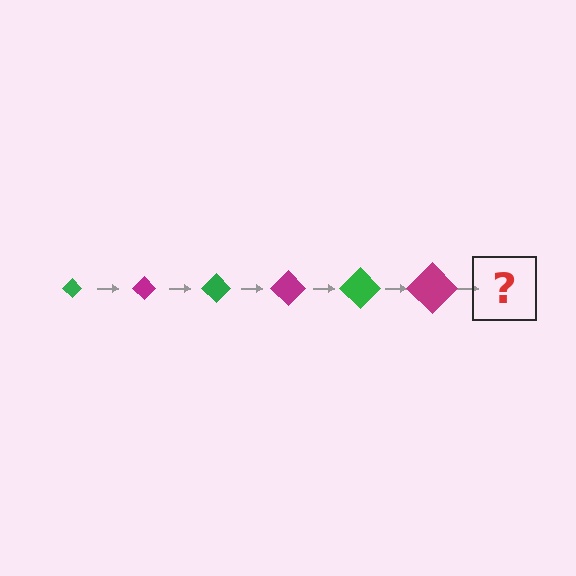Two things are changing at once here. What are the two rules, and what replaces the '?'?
The two rules are that the diamond grows larger each step and the color cycles through green and magenta. The '?' should be a green diamond, larger than the previous one.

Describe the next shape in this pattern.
It should be a green diamond, larger than the previous one.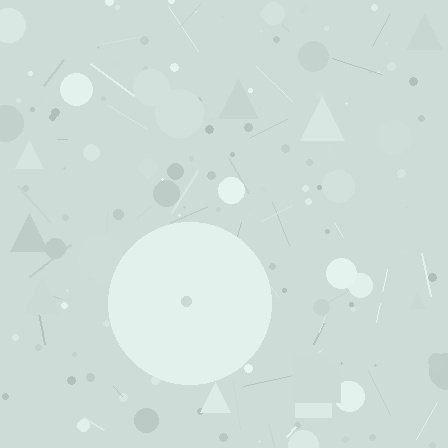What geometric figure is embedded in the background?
A circle is embedded in the background.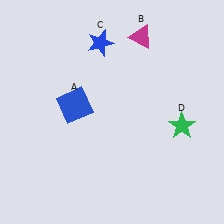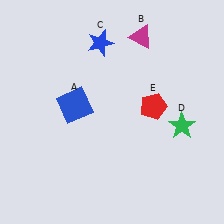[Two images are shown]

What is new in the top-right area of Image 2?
A red pentagon (E) was added in the top-right area of Image 2.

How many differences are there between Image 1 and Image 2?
There is 1 difference between the two images.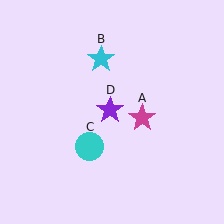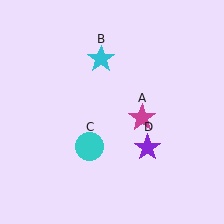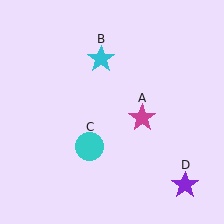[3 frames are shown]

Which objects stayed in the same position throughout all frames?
Magenta star (object A) and cyan star (object B) and cyan circle (object C) remained stationary.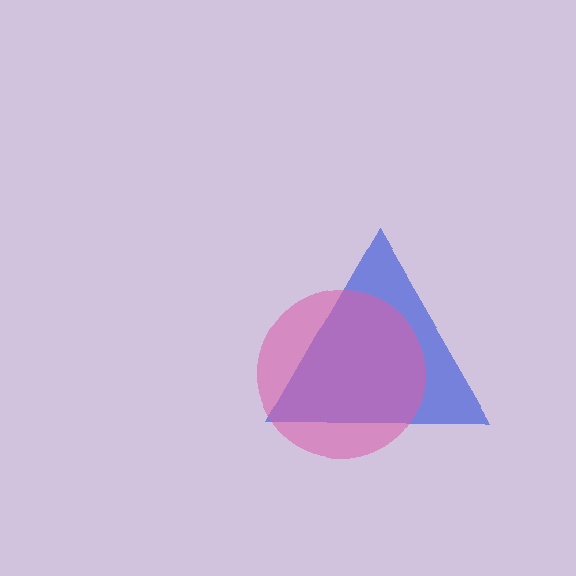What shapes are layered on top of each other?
The layered shapes are: a blue triangle, a pink circle.